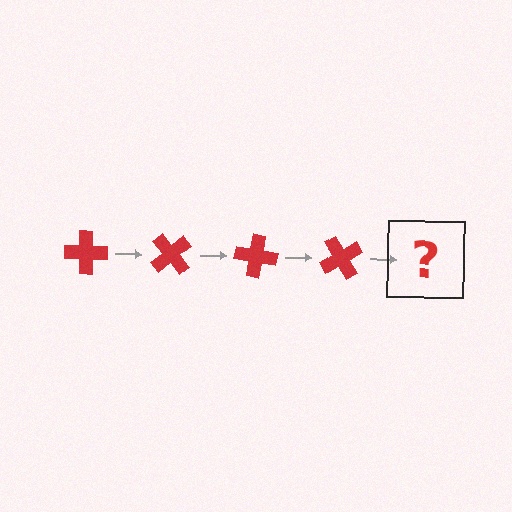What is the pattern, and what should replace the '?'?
The pattern is that the cross rotates 50 degrees each step. The '?' should be a red cross rotated 200 degrees.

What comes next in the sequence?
The next element should be a red cross rotated 200 degrees.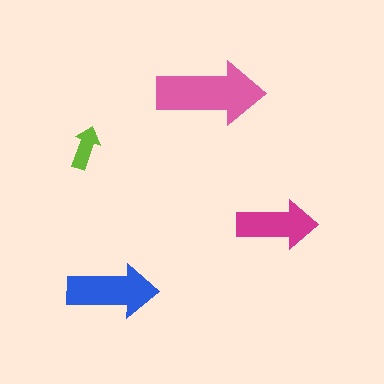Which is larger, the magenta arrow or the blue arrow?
The blue one.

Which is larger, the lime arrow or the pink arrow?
The pink one.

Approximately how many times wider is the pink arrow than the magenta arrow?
About 1.5 times wider.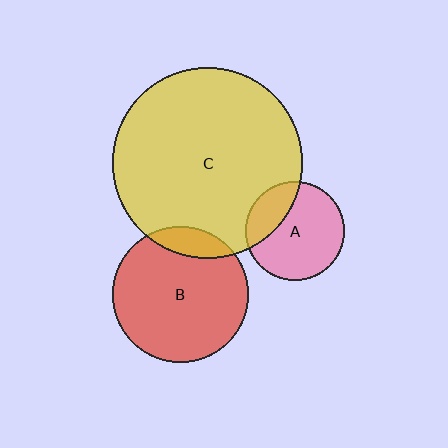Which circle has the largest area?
Circle C (yellow).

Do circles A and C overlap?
Yes.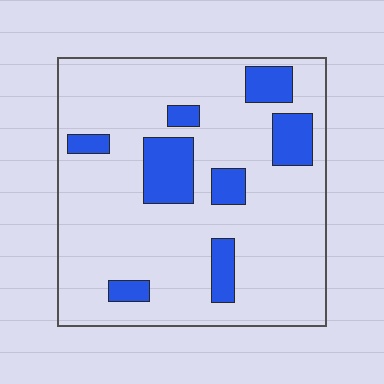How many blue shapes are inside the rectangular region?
8.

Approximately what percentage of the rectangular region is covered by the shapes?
Approximately 15%.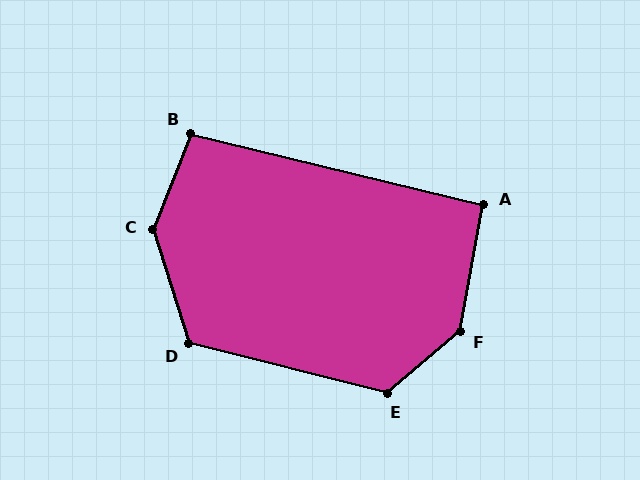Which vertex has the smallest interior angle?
A, at approximately 93 degrees.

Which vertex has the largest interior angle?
C, at approximately 141 degrees.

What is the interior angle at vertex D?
Approximately 121 degrees (obtuse).